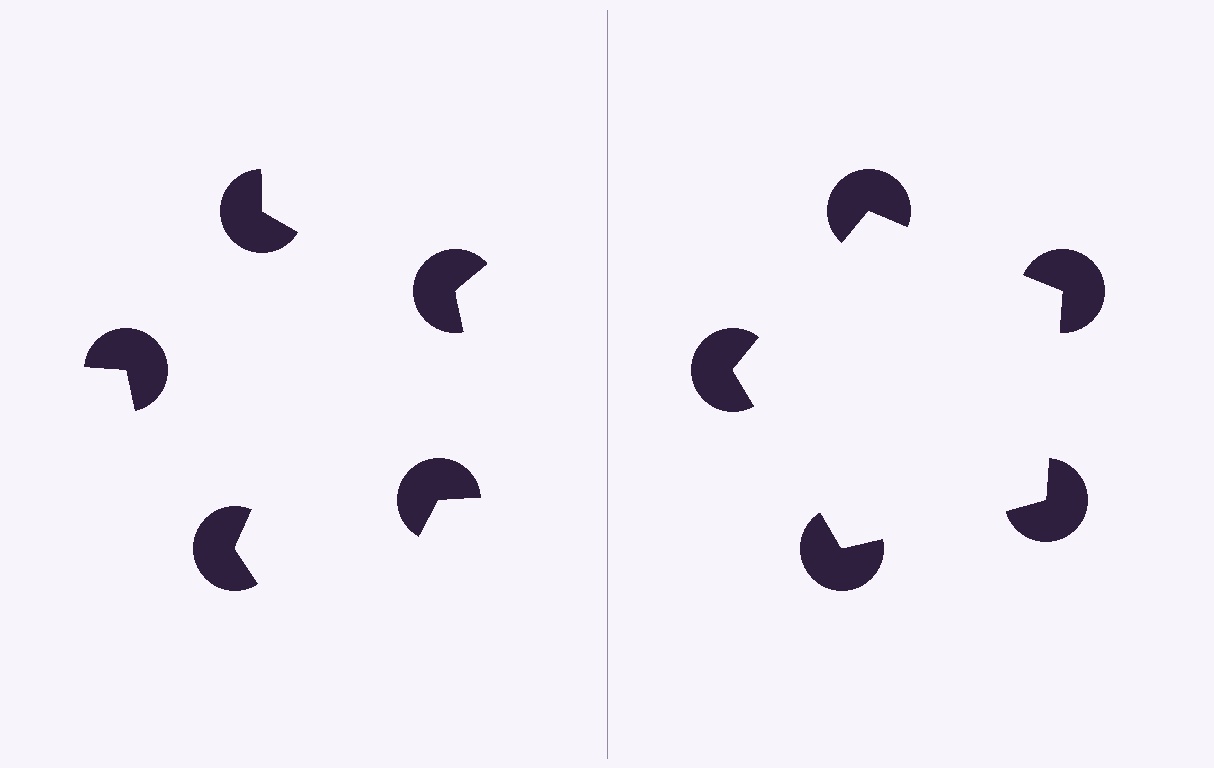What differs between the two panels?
The pac-man discs are positioned identically on both sides; only the wedge orientations differ. On the right they align to a pentagon; on the left they are misaligned.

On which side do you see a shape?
An illusory pentagon appears on the right side. On the left side the wedge cuts are rotated, so no coherent shape forms.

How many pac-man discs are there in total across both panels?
10 — 5 on each side.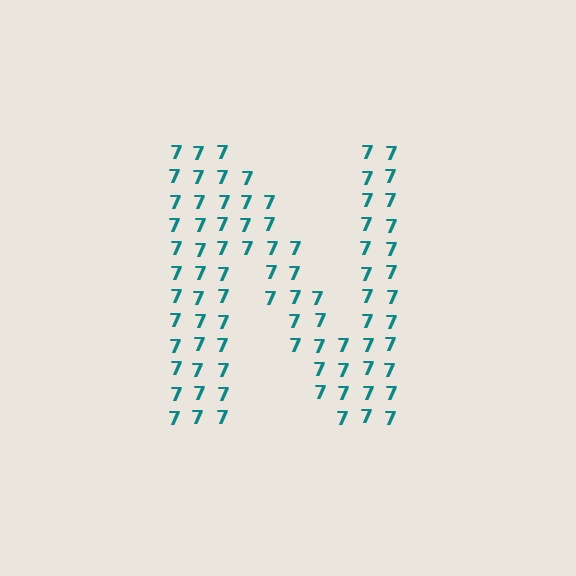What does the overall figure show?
The overall figure shows the letter N.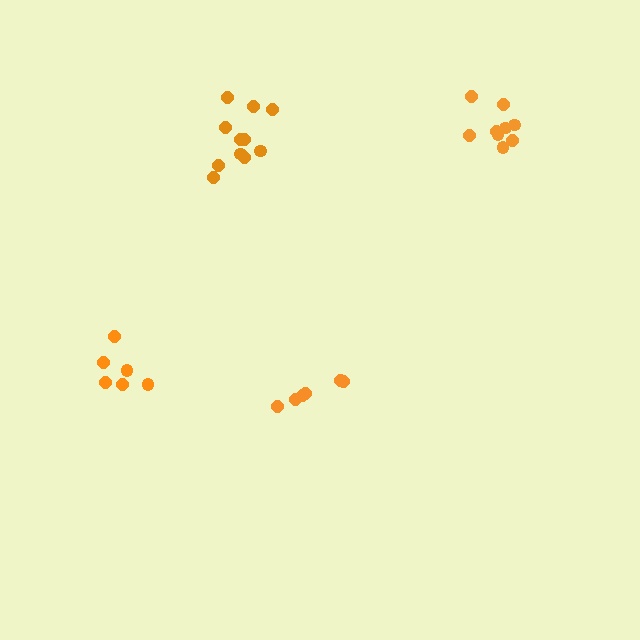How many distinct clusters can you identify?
There are 4 distinct clusters.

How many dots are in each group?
Group 1: 12 dots, Group 2: 9 dots, Group 3: 6 dots, Group 4: 6 dots (33 total).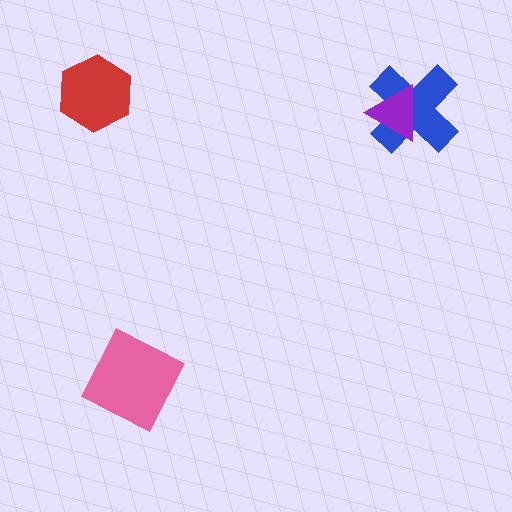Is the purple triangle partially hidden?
No, no other shape covers it.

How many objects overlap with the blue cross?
1 object overlaps with the blue cross.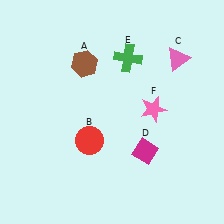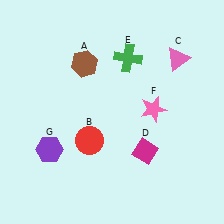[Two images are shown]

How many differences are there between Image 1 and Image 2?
There is 1 difference between the two images.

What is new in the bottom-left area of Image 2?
A purple hexagon (G) was added in the bottom-left area of Image 2.